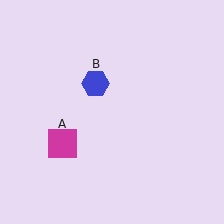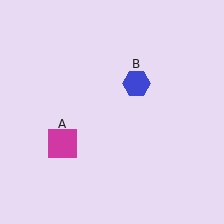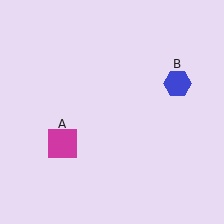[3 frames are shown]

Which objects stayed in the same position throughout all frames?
Magenta square (object A) remained stationary.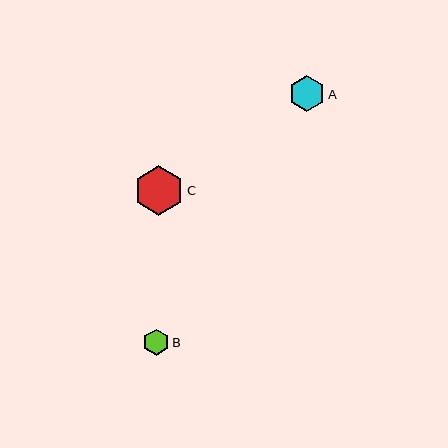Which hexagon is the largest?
Hexagon C is the largest with a size of approximately 50 pixels.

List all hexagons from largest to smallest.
From largest to smallest: C, A, B.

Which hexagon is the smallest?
Hexagon B is the smallest with a size of approximately 26 pixels.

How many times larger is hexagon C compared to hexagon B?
Hexagon C is approximately 1.9 times the size of hexagon B.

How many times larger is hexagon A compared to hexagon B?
Hexagon A is approximately 1.4 times the size of hexagon B.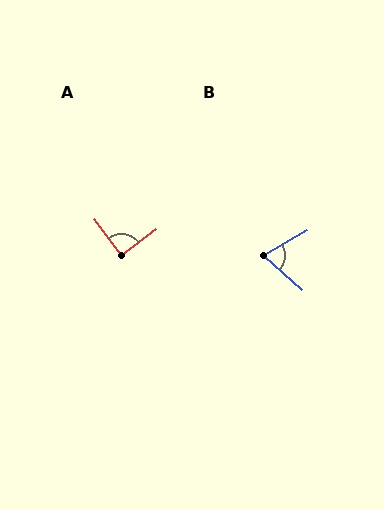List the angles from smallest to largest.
B (71°), A (90°).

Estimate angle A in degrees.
Approximately 90 degrees.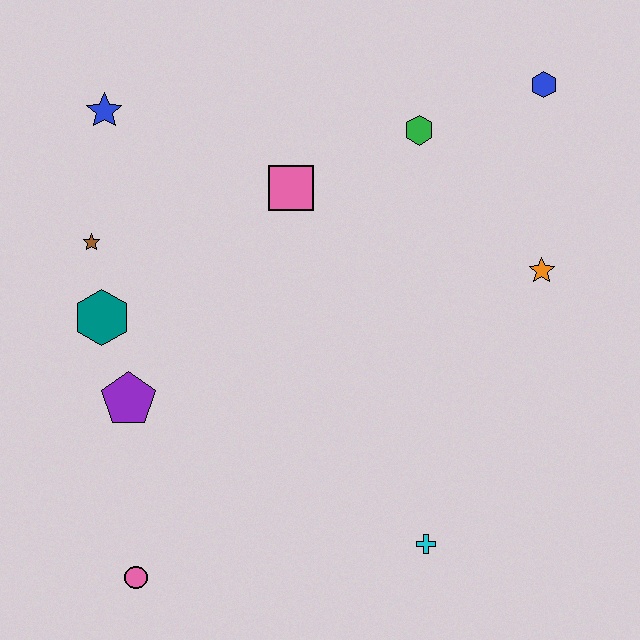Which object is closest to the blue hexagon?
The green hexagon is closest to the blue hexagon.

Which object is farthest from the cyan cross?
The blue star is farthest from the cyan cross.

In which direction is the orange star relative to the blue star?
The orange star is to the right of the blue star.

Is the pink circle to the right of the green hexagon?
No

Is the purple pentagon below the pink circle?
No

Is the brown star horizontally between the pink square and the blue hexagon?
No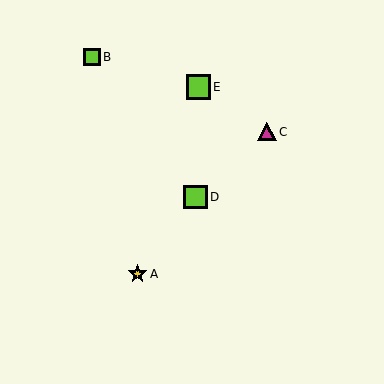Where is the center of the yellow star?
The center of the yellow star is at (138, 274).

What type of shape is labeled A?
Shape A is a yellow star.